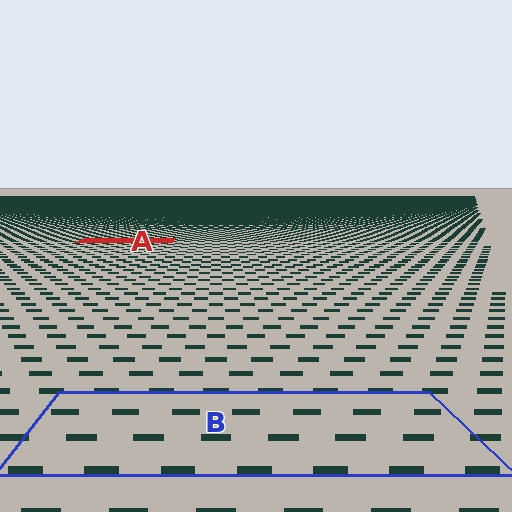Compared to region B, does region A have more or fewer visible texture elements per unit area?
Region A has more texture elements per unit area — they are packed more densely because it is farther away.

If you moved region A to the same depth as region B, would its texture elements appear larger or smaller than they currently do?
They would appear larger. At a closer depth, the same texture elements are projected at a bigger on-screen size.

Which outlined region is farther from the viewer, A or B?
Region A is farther from the viewer — the texture elements inside it appear smaller and more densely packed.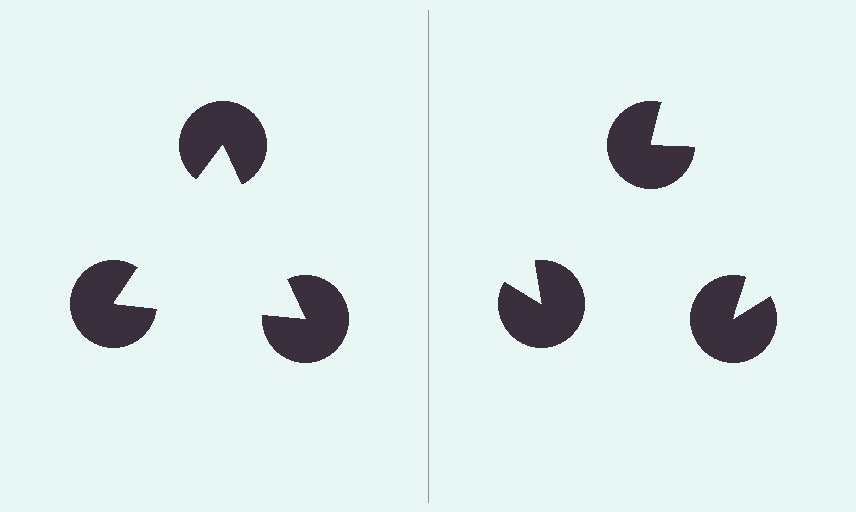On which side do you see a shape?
An illusory triangle appears on the left side. On the right side the wedge cuts are rotated, so no coherent shape forms.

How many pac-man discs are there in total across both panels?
6 — 3 on each side.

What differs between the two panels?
The pac-man discs are positioned identically on both sides; only the wedge orientations differ. On the left they align to a triangle; on the right they are misaligned.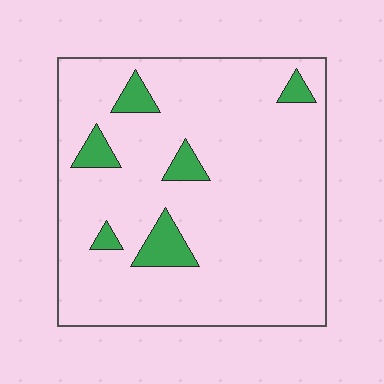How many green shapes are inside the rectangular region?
6.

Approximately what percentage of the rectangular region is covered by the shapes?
Approximately 10%.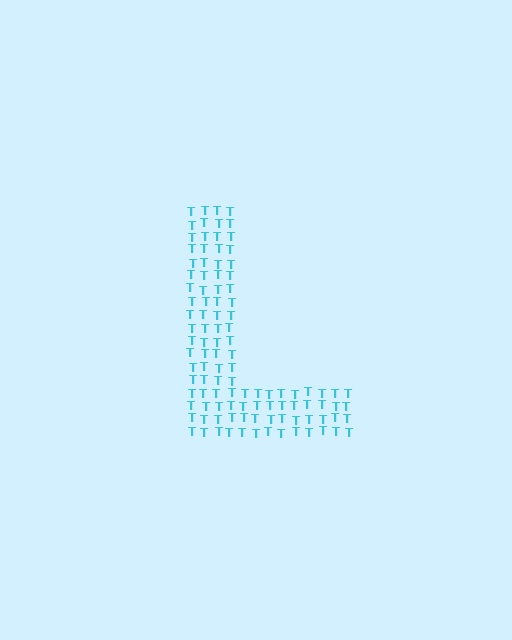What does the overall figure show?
The overall figure shows the letter L.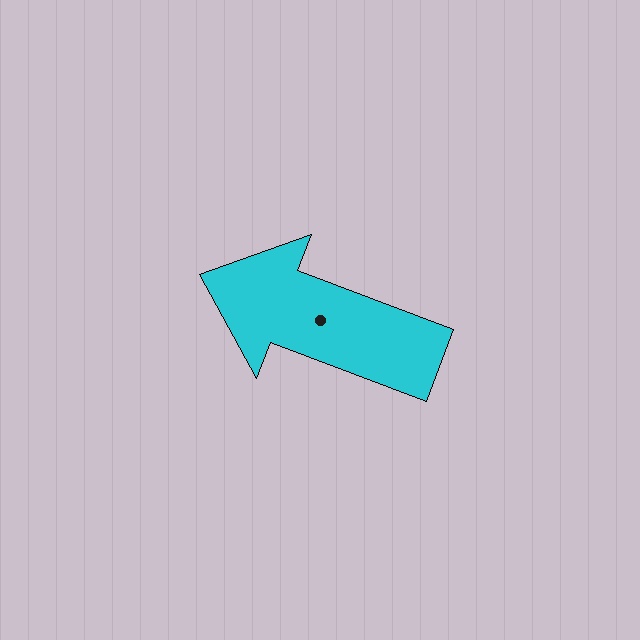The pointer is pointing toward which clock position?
Roughly 10 o'clock.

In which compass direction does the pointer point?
West.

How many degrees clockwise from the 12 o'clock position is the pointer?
Approximately 291 degrees.